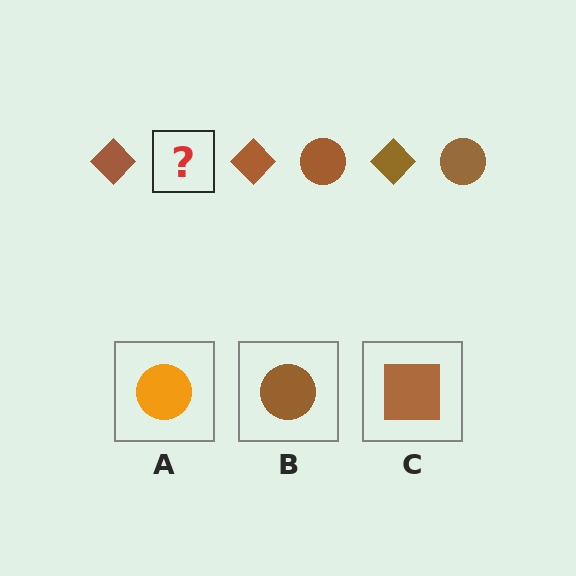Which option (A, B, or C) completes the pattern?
B.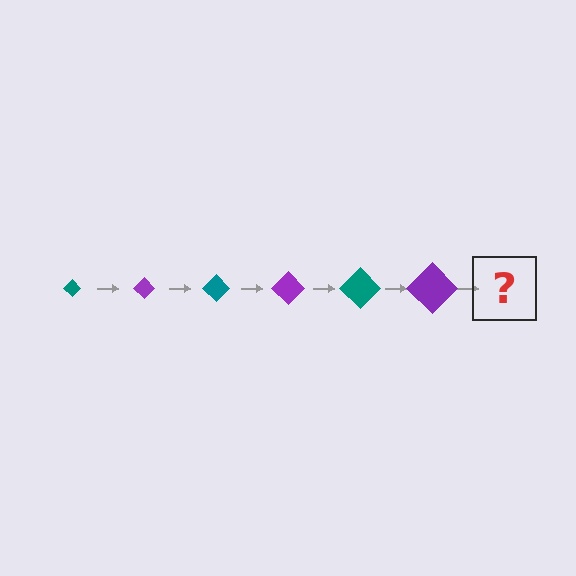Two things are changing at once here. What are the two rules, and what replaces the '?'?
The two rules are that the diamond grows larger each step and the color cycles through teal and purple. The '?' should be a teal diamond, larger than the previous one.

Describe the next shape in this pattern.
It should be a teal diamond, larger than the previous one.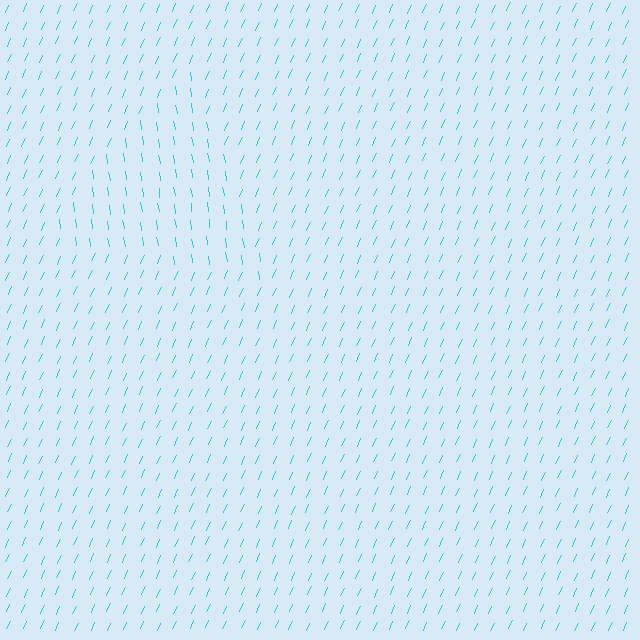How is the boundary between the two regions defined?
The boundary is defined purely by a change in line orientation (approximately 32 degrees difference). All lines are the same color and thickness.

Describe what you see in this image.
The image is filled with small cyan line segments. A triangle region in the image has lines oriented differently from the surrounding lines, creating a visible texture boundary.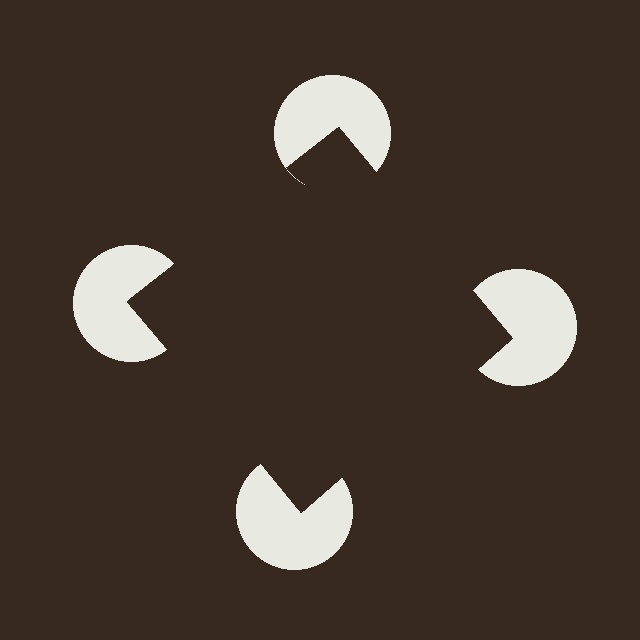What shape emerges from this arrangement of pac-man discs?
An illusory square — its edges are inferred from the aligned wedge cuts in the pac-man discs, not physically drawn.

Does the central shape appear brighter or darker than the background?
It typically appears slightly darker than the background, even though no actual brightness change is drawn.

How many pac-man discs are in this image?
There are 4 — one at each vertex of the illusory square.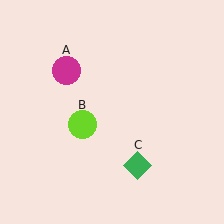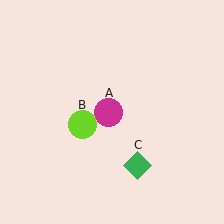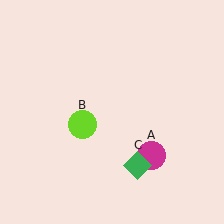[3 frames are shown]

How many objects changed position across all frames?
1 object changed position: magenta circle (object A).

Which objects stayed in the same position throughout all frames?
Lime circle (object B) and green diamond (object C) remained stationary.